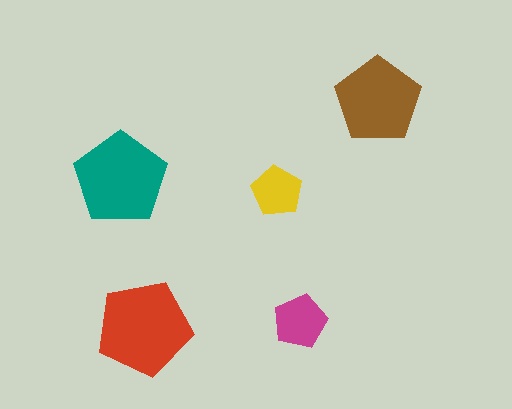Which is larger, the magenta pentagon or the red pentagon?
The red one.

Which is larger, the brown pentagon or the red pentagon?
The red one.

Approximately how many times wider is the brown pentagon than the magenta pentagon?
About 1.5 times wider.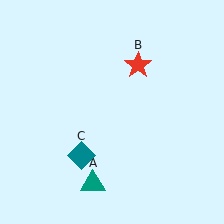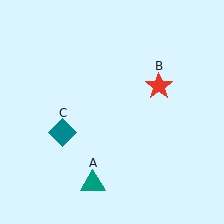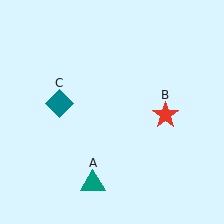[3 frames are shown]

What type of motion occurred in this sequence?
The red star (object B), teal diamond (object C) rotated clockwise around the center of the scene.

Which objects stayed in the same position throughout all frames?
Teal triangle (object A) remained stationary.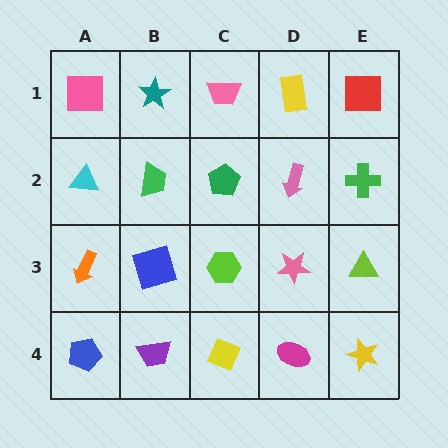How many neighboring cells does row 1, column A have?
2.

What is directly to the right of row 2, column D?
A green cross.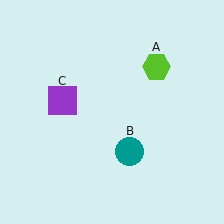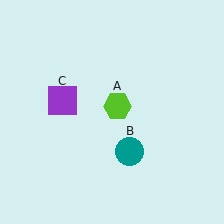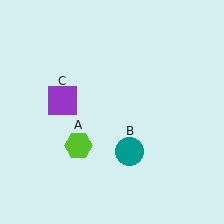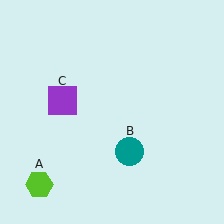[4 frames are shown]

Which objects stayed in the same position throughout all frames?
Teal circle (object B) and purple square (object C) remained stationary.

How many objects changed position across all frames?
1 object changed position: lime hexagon (object A).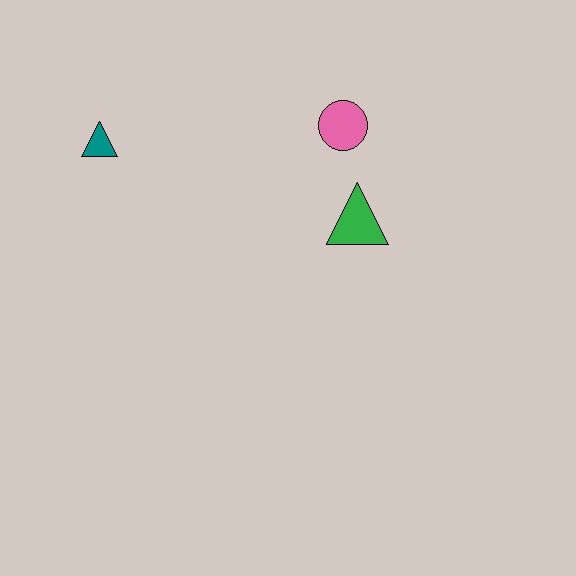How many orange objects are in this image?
There are no orange objects.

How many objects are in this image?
There are 3 objects.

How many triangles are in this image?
There are 2 triangles.